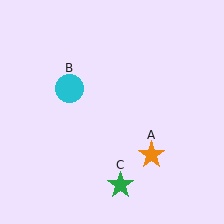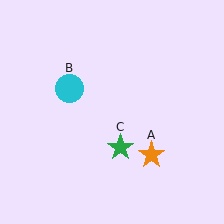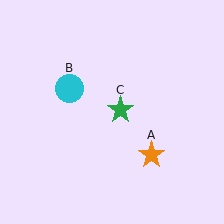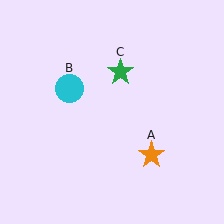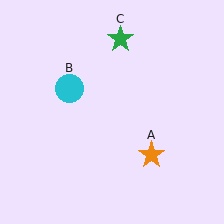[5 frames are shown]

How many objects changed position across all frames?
1 object changed position: green star (object C).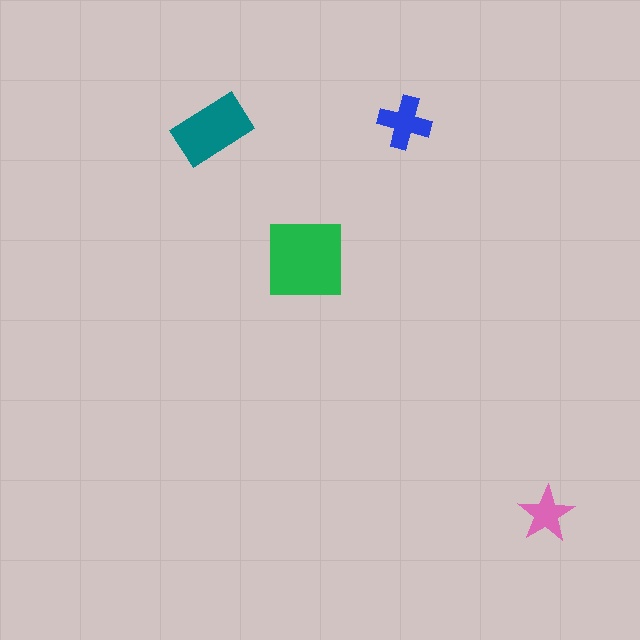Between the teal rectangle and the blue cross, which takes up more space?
The teal rectangle.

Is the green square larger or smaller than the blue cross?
Larger.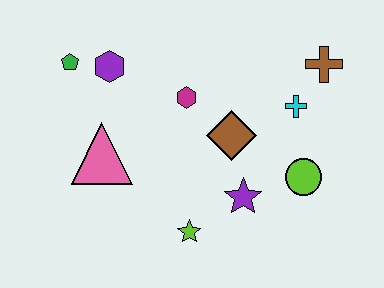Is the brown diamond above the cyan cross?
No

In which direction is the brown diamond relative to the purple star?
The brown diamond is above the purple star.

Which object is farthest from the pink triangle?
The brown cross is farthest from the pink triangle.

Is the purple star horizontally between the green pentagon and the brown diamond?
No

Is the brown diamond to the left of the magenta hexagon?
No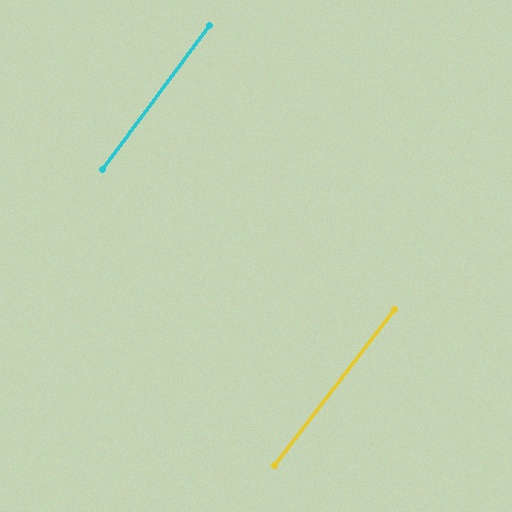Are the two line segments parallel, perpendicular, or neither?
Parallel — their directions differ by only 0.9°.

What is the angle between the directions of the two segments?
Approximately 1 degree.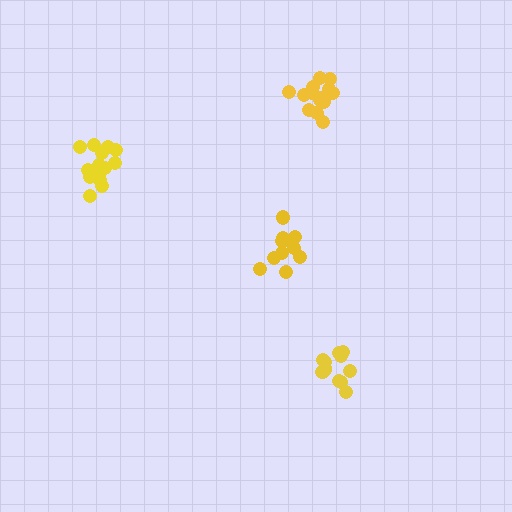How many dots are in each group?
Group 1: 15 dots, Group 2: 12 dots, Group 3: 16 dots, Group 4: 11 dots (54 total).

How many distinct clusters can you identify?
There are 4 distinct clusters.